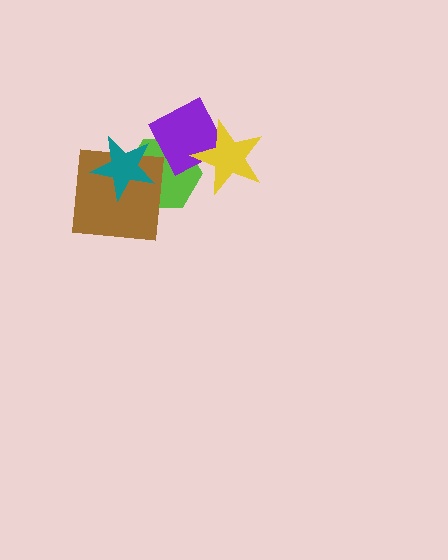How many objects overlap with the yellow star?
2 objects overlap with the yellow star.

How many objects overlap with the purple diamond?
2 objects overlap with the purple diamond.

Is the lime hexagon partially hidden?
Yes, it is partially covered by another shape.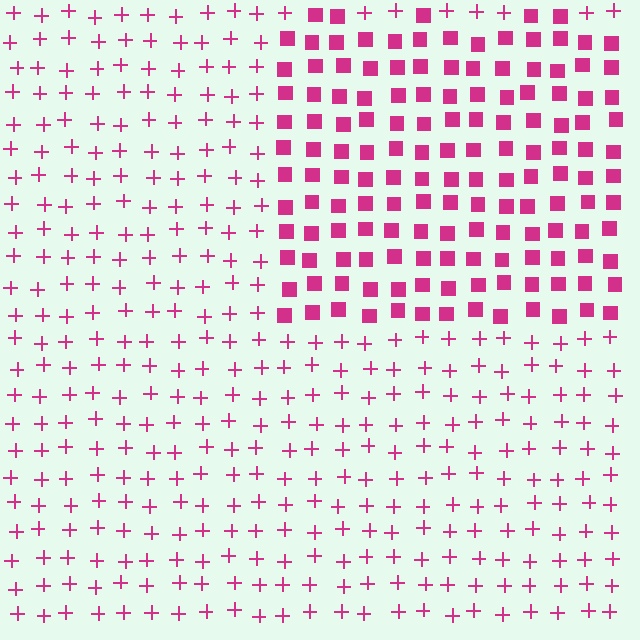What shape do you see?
I see a rectangle.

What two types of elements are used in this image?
The image uses squares inside the rectangle region and plus signs outside it.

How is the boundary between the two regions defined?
The boundary is defined by a change in element shape: squares inside vs. plus signs outside. All elements share the same color and spacing.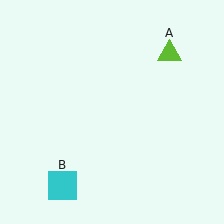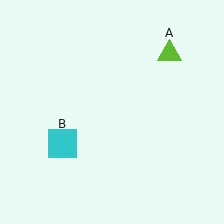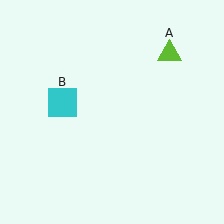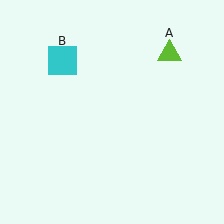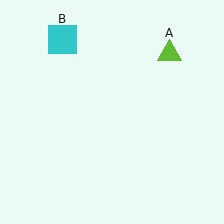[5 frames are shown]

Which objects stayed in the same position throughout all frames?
Lime triangle (object A) remained stationary.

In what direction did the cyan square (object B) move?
The cyan square (object B) moved up.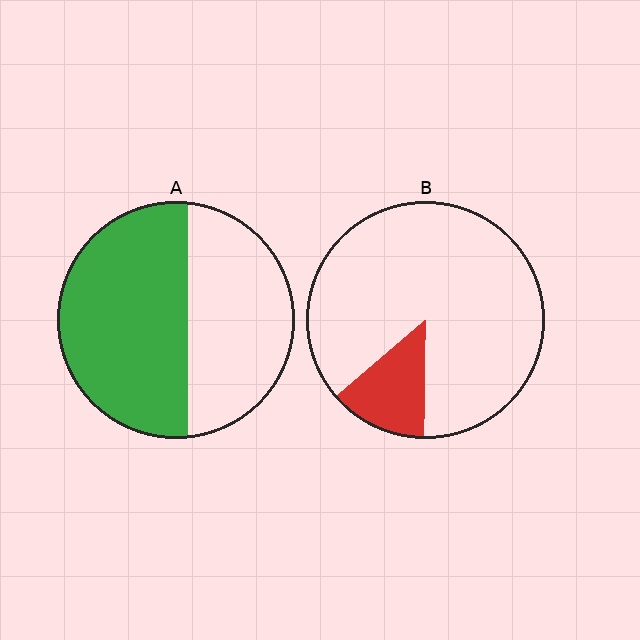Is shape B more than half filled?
No.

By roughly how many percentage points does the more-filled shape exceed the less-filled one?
By roughly 45 percentage points (A over B).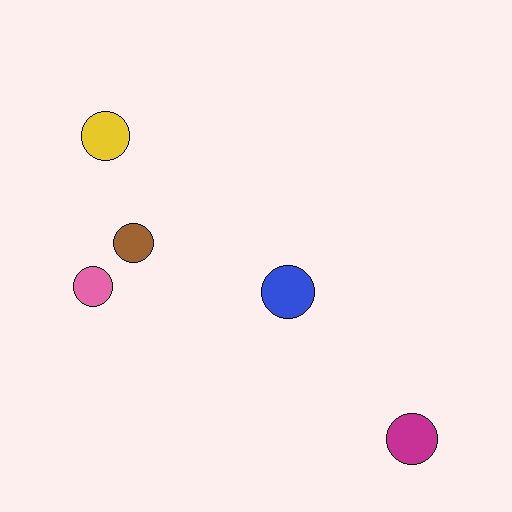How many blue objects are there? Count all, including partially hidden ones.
There is 1 blue object.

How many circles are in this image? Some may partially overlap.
There are 5 circles.